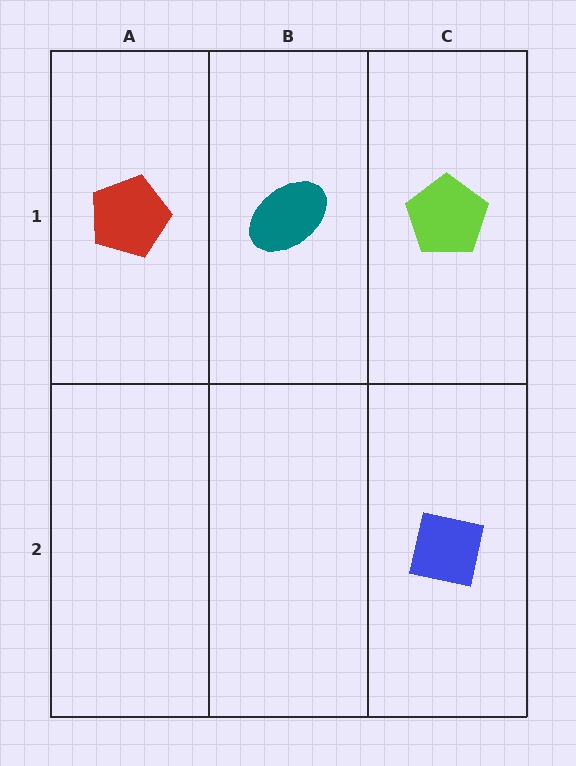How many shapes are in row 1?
3 shapes.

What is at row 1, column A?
A red pentagon.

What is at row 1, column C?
A lime pentagon.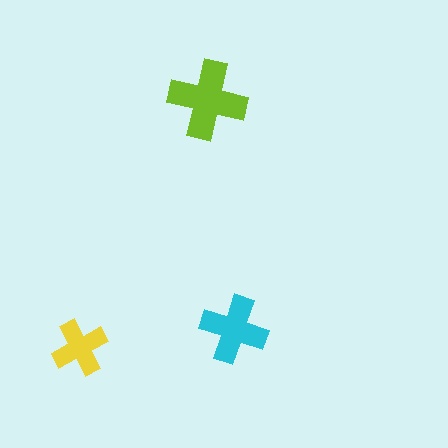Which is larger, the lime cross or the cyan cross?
The lime one.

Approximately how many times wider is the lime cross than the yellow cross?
About 1.5 times wider.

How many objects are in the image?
There are 3 objects in the image.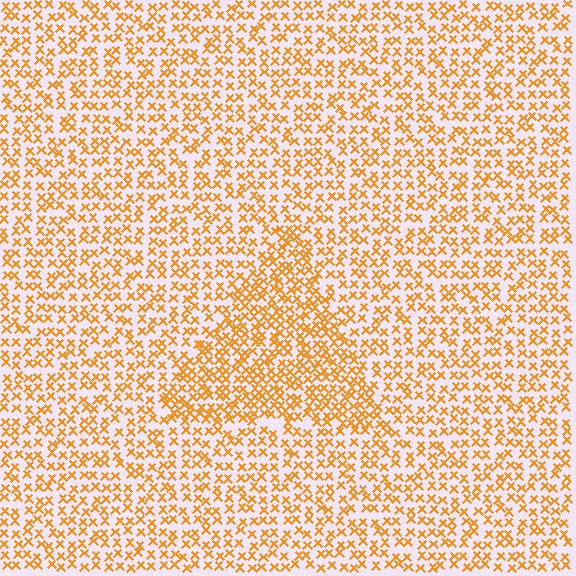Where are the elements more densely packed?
The elements are more densely packed inside the triangle boundary.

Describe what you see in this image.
The image contains small orange elements arranged at two different densities. A triangle-shaped region is visible where the elements are more densely packed than the surrounding area.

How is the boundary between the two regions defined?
The boundary is defined by a change in element density (approximately 1.6x ratio). All elements are the same color, size, and shape.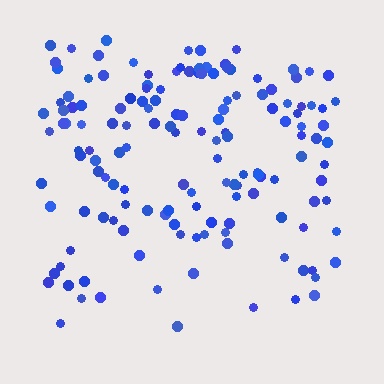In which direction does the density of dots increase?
From bottom to top, with the top side densest.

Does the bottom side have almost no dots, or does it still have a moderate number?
Still a moderate number, just noticeably fewer than the top.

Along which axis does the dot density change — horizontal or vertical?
Vertical.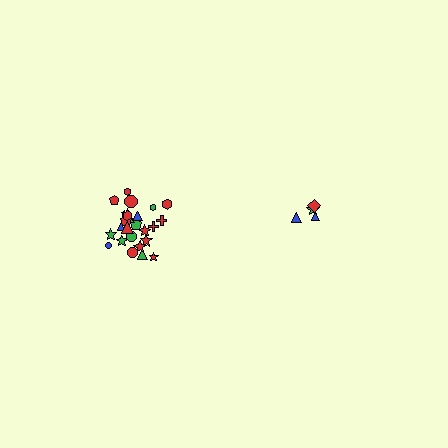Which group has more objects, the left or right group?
The left group.